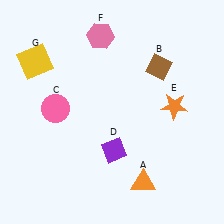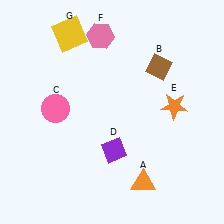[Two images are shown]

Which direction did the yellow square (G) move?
The yellow square (G) moved right.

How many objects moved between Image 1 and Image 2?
1 object moved between the two images.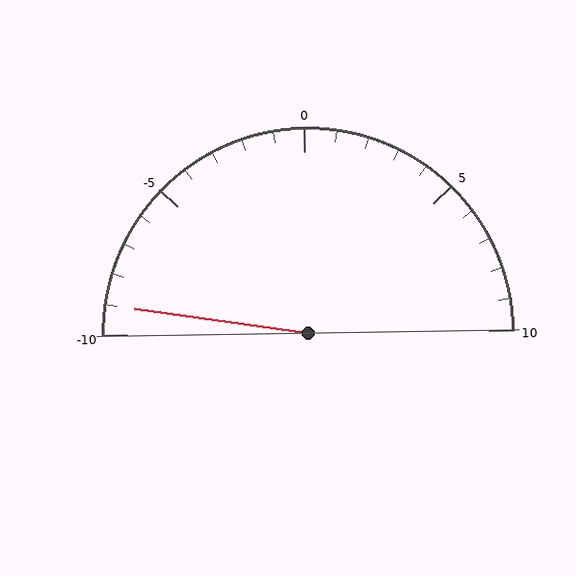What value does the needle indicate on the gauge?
The needle indicates approximately -9.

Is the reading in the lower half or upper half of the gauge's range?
The reading is in the lower half of the range (-10 to 10).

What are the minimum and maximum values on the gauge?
The gauge ranges from -10 to 10.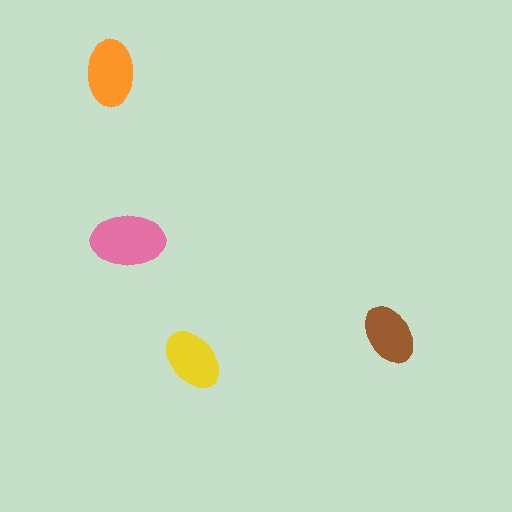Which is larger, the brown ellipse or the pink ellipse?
The pink one.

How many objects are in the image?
There are 4 objects in the image.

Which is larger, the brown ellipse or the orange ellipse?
The orange one.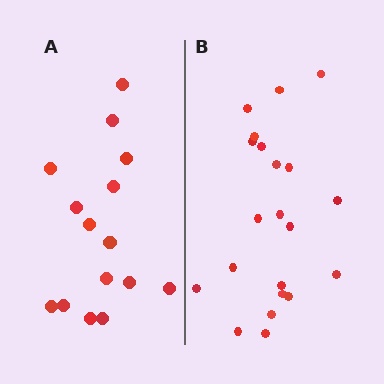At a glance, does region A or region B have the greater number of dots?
Region B (the right region) has more dots.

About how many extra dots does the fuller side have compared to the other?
Region B has about 6 more dots than region A.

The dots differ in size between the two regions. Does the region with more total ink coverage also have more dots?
No. Region A has more total ink coverage because its dots are larger, but region B actually contains more individual dots. Total area can be misleading — the number of items is what matters here.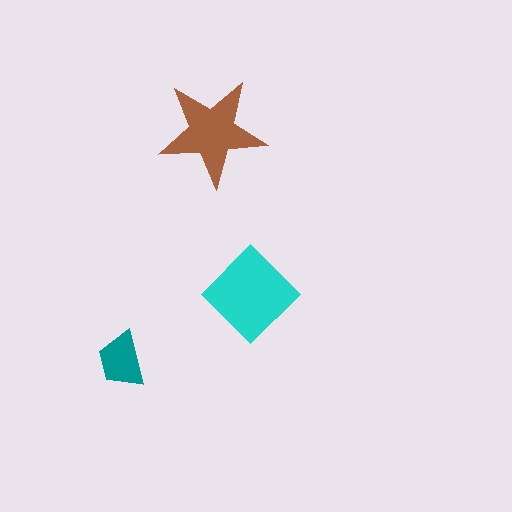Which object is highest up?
The brown star is topmost.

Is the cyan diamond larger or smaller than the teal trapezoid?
Larger.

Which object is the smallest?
The teal trapezoid.